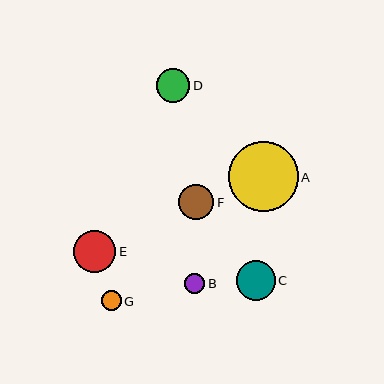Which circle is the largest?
Circle A is the largest with a size of approximately 70 pixels.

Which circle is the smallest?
Circle G is the smallest with a size of approximately 20 pixels.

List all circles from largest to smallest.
From largest to smallest: A, E, C, F, D, B, G.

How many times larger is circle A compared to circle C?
Circle A is approximately 1.8 times the size of circle C.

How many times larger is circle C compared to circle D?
Circle C is approximately 1.2 times the size of circle D.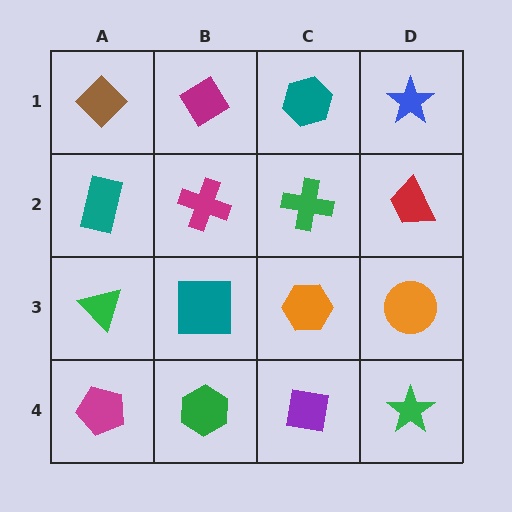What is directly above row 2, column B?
A magenta diamond.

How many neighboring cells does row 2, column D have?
3.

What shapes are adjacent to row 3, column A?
A teal rectangle (row 2, column A), a magenta pentagon (row 4, column A), a teal square (row 3, column B).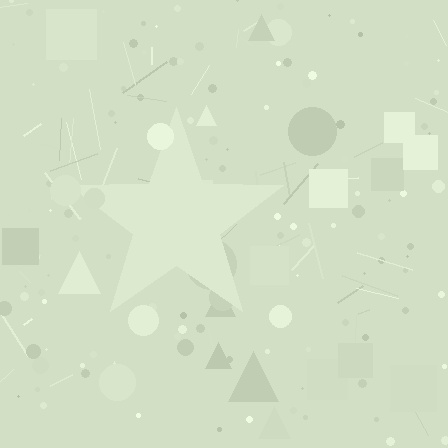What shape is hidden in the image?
A star is hidden in the image.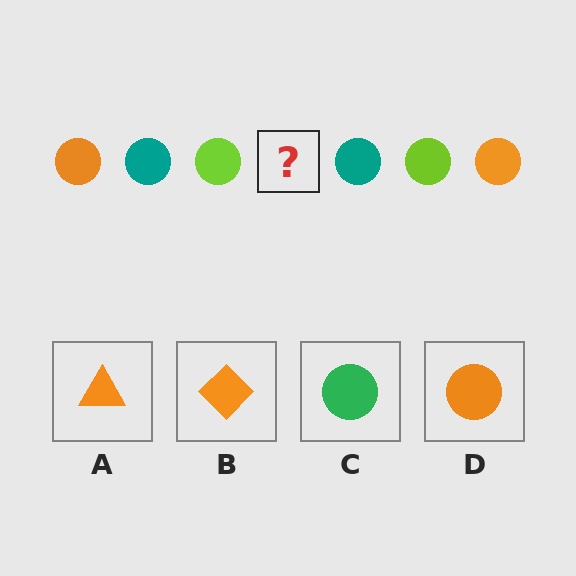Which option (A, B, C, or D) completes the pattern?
D.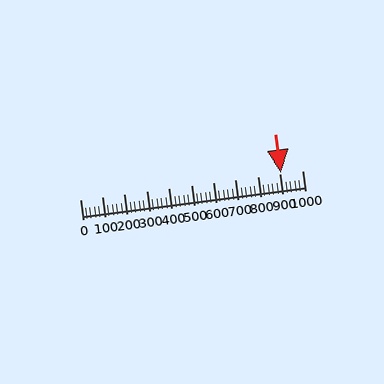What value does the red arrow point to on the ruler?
The red arrow points to approximately 903.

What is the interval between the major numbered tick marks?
The major tick marks are spaced 100 units apart.